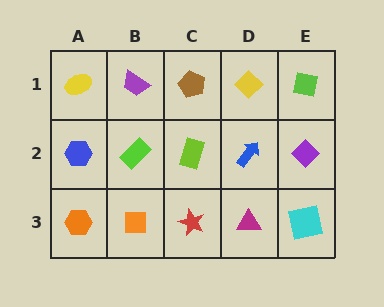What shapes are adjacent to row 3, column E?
A purple diamond (row 2, column E), a magenta triangle (row 3, column D).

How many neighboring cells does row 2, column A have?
3.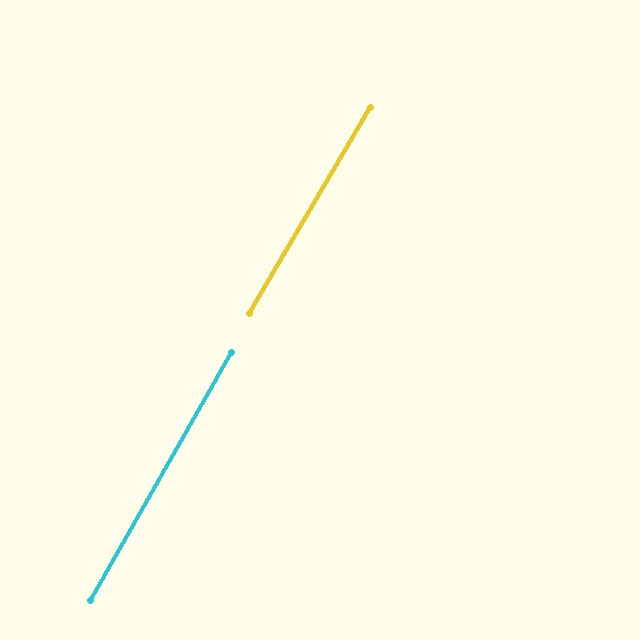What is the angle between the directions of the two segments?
Approximately 1 degree.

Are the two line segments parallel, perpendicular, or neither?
Parallel — their directions differ by only 0.8°.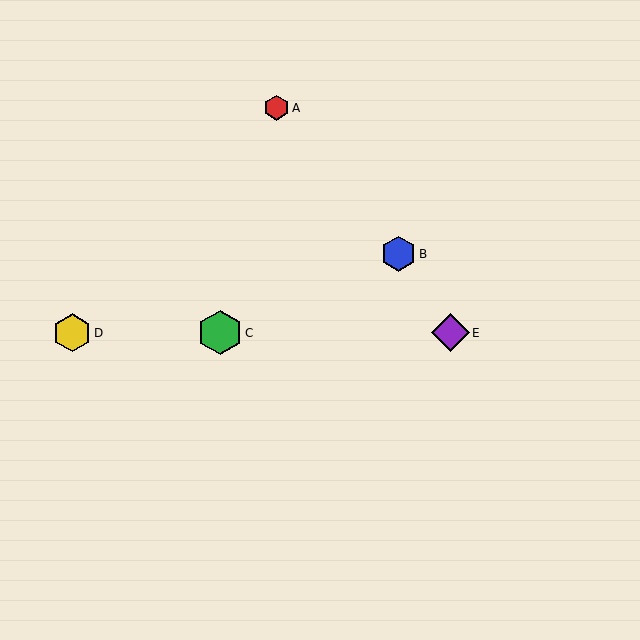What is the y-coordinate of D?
Object D is at y≈333.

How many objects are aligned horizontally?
3 objects (C, D, E) are aligned horizontally.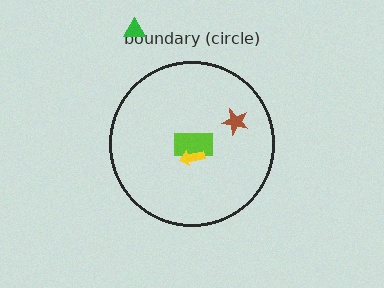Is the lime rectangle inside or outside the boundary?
Inside.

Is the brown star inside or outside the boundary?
Inside.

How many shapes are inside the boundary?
3 inside, 1 outside.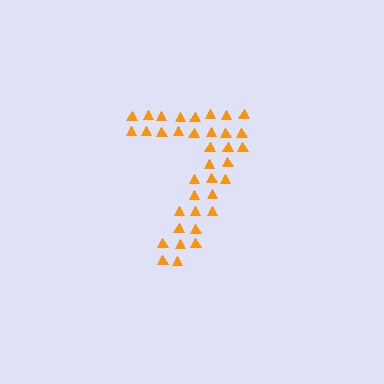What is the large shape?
The large shape is the digit 7.